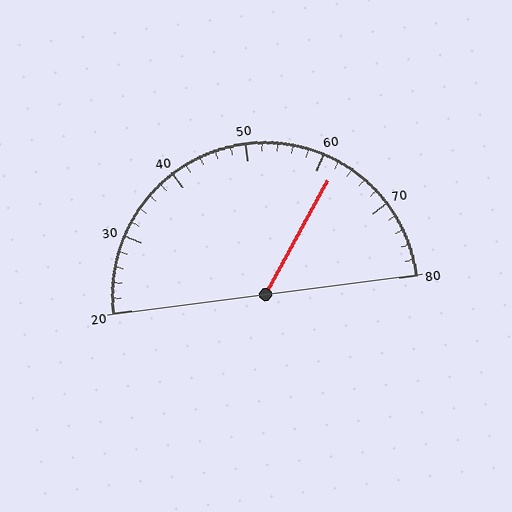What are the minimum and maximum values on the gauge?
The gauge ranges from 20 to 80.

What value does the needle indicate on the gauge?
The needle indicates approximately 62.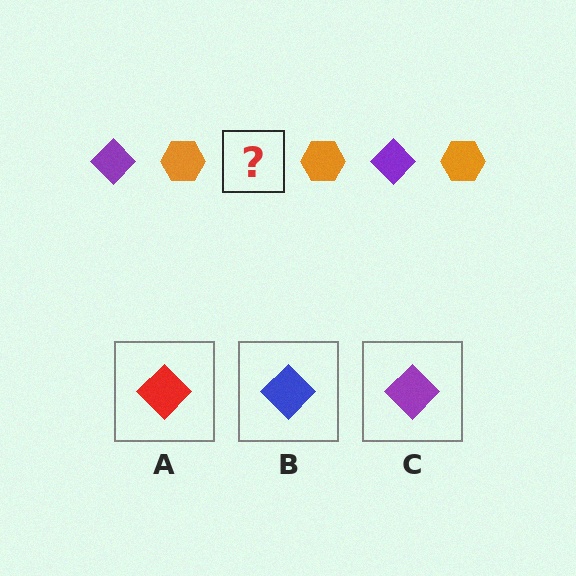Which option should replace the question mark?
Option C.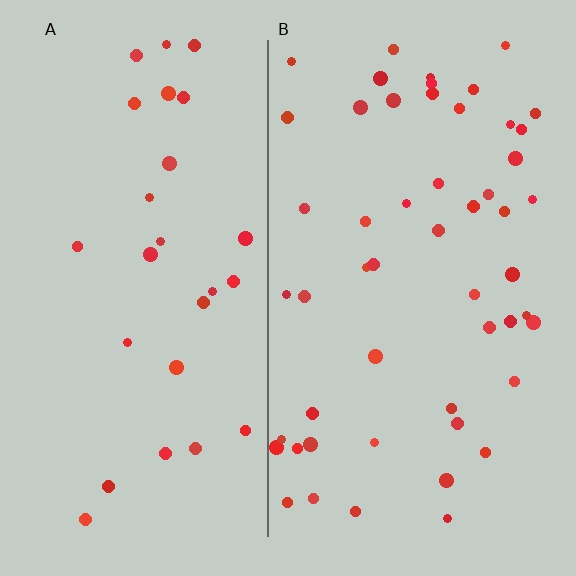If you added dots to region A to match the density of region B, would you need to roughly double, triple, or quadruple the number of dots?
Approximately double.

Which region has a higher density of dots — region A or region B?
B (the right).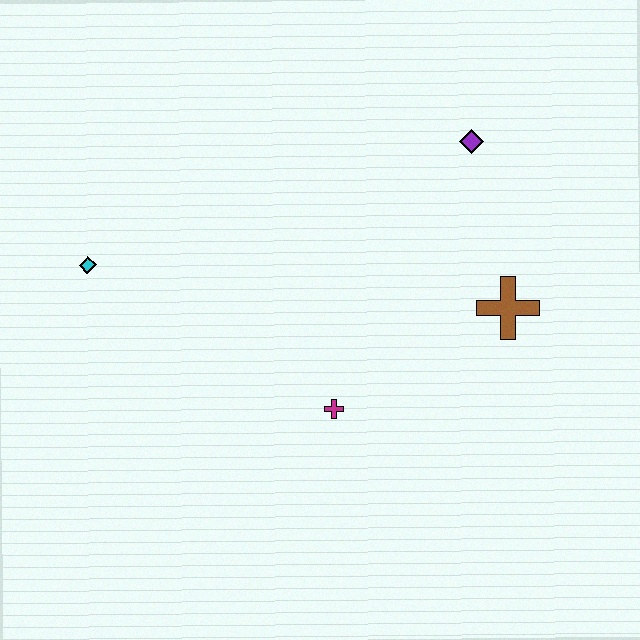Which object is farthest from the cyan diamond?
The brown cross is farthest from the cyan diamond.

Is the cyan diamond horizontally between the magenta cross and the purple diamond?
No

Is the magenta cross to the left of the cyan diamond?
No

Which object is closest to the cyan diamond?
The magenta cross is closest to the cyan diamond.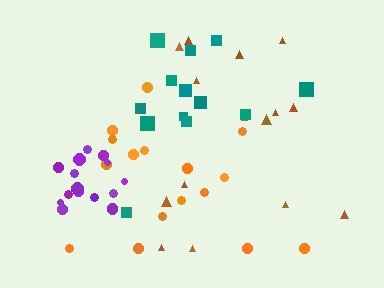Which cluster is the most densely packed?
Purple.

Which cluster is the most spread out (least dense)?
Brown.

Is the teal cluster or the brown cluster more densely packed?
Teal.